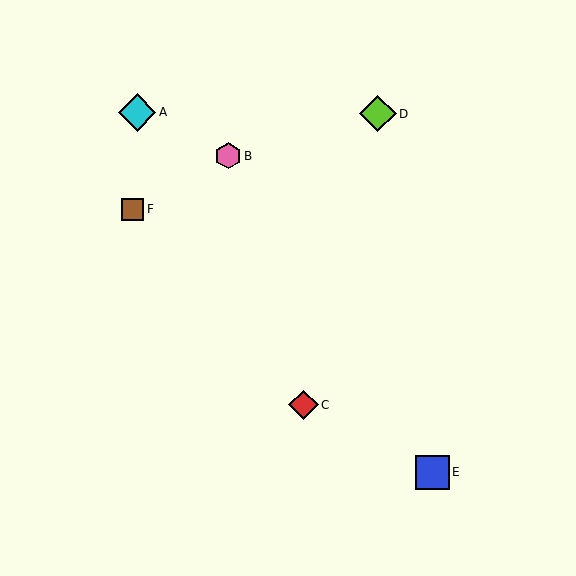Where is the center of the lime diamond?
The center of the lime diamond is at (378, 114).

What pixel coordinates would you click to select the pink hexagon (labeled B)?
Click at (228, 156) to select the pink hexagon B.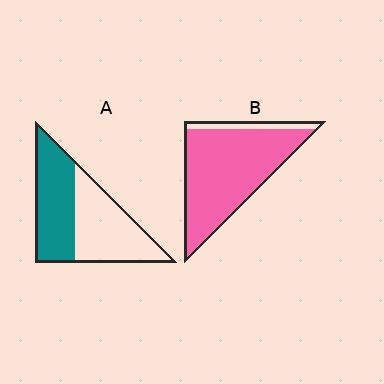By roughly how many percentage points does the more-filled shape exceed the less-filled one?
By roughly 40 percentage points (B over A).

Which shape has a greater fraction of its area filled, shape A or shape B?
Shape B.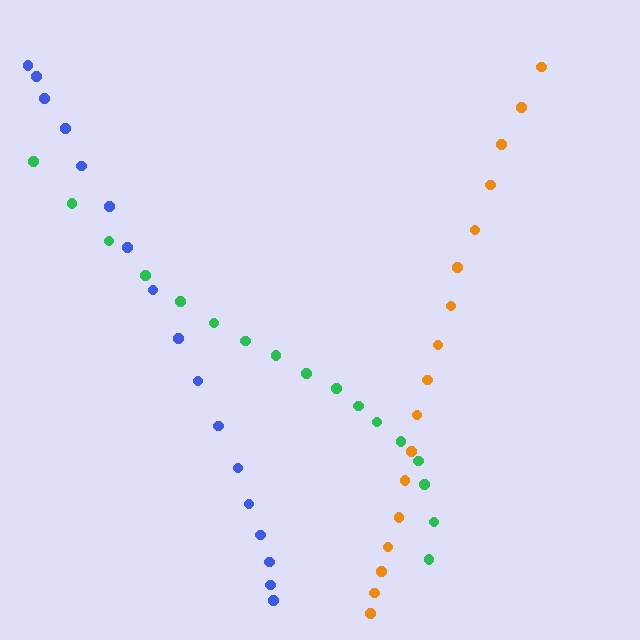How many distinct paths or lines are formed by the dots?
There are 3 distinct paths.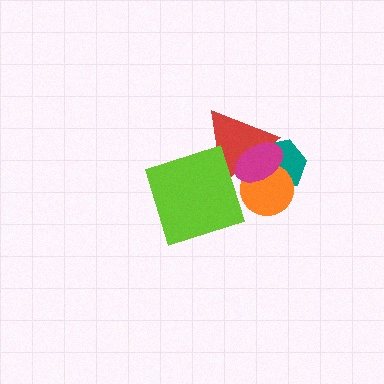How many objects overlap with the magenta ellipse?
3 objects overlap with the magenta ellipse.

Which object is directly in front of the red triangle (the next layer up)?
The magenta ellipse is directly in front of the red triangle.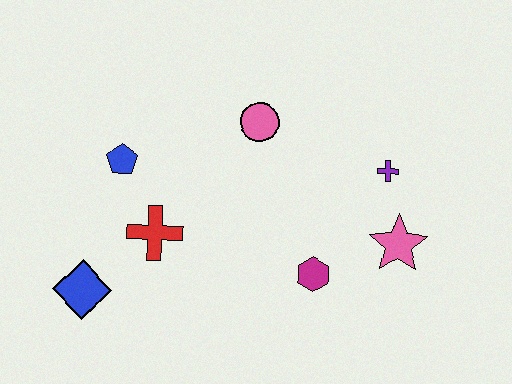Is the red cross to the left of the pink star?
Yes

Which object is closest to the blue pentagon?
The red cross is closest to the blue pentagon.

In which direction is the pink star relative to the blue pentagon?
The pink star is to the right of the blue pentagon.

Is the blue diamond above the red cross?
No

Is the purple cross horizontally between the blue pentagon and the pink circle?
No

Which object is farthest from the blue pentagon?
The pink star is farthest from the blue pentagon.